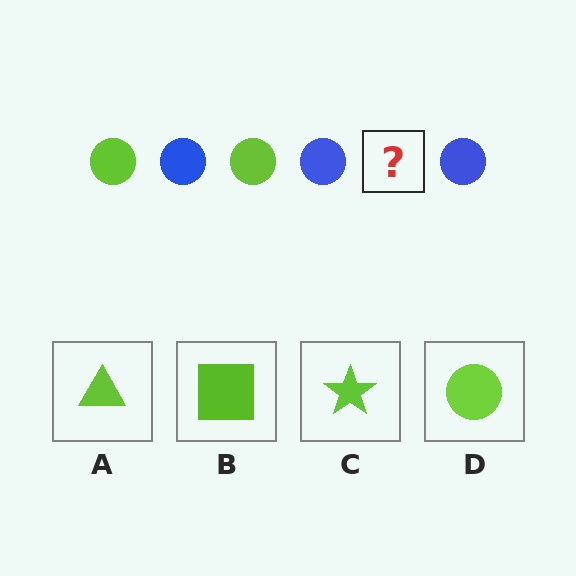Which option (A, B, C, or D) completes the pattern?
D.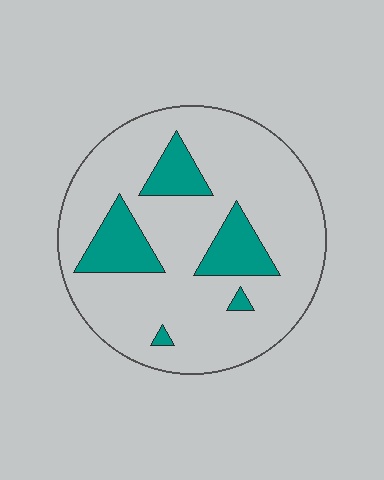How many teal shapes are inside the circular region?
5.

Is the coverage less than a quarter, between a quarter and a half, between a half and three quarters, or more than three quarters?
Less than a quarter.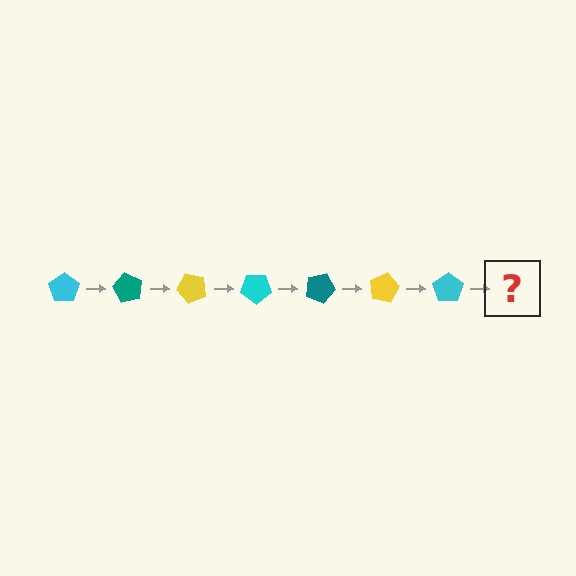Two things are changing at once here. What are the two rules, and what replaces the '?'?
The two rules are that it rotates 60 degrees each step and the color cycles through cyan, teal, and yellow. The '?' should be a teal pentagon, rotated 420 degrees from the start.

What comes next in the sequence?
The next element should be a teal pentagon, rotated 420 degrees from the start.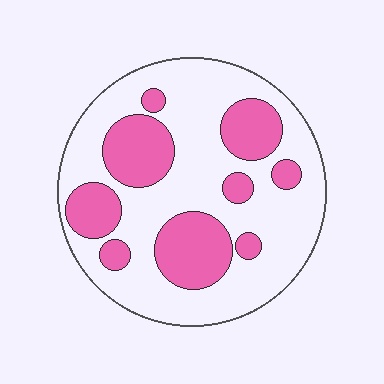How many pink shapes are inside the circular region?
9.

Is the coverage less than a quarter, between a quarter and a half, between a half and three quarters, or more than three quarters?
Between a quarter and a half.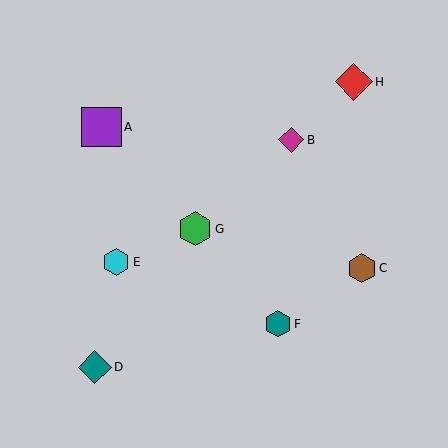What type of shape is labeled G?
Shape G is a green hexagon.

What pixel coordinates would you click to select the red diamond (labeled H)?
Click at (354, 82) to select the red diamond H.